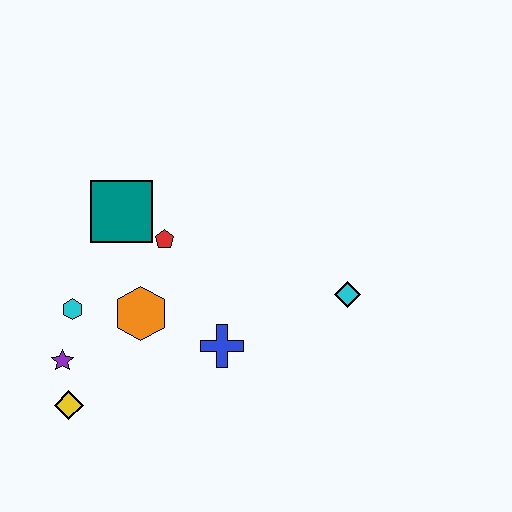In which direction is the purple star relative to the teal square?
The purple star is below the teal square.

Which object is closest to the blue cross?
The orange hexagon is closest to the blue cross.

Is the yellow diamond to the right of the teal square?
No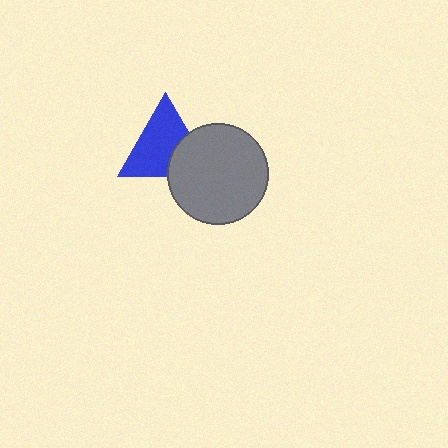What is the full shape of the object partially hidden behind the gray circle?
The partially hidden object is a blue triangle.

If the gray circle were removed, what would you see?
You would see the complete blue triangle.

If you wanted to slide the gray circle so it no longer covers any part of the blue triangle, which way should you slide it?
Slide it toward the lower-right — that is the most direct way to separate the two shapes.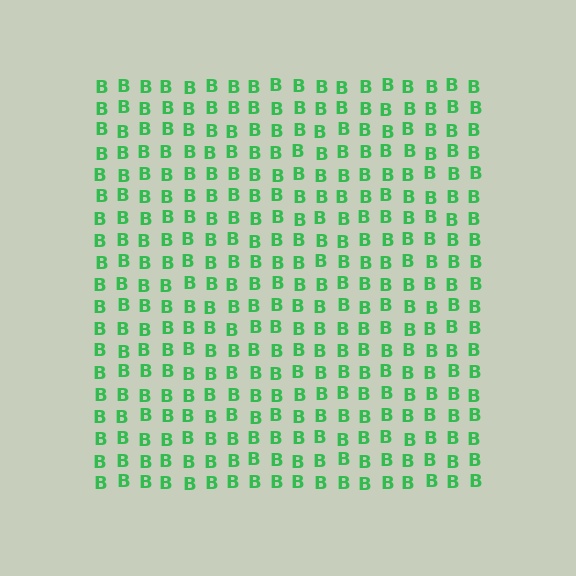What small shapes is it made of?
It is made of small letter B's.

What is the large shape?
The large shape is a square.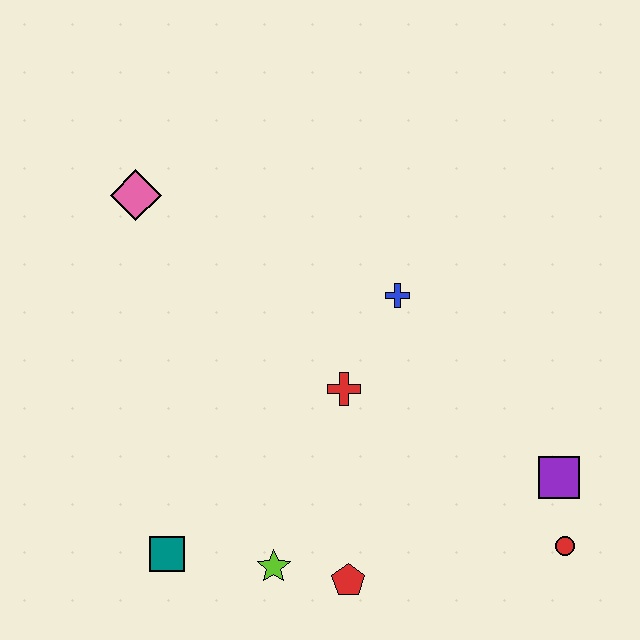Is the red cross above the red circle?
Yes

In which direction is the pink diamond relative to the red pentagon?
The pink diamond is above the red pentagon.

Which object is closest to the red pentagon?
The lime star is closest to the red pentagon.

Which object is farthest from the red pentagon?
The pink diamond is farthest from the red pentagon.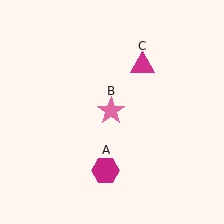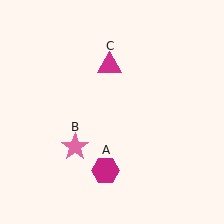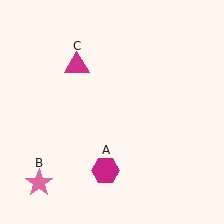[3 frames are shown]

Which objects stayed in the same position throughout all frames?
Magenta hexagon (object A) remained stationary.